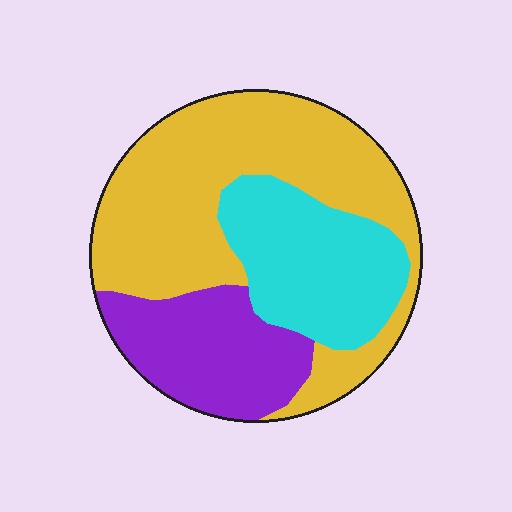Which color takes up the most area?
Yellow, at roughly 50%.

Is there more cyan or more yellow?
Yellow.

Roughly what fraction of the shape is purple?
Purple covers roughly 25% of the shape.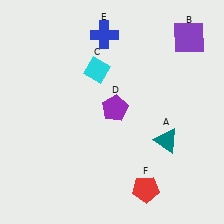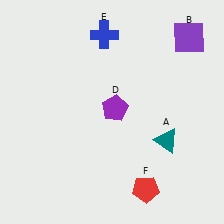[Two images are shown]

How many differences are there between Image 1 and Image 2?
There is 1 difference between the two images.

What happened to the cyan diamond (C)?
The cyan diamond (C) was removed in Image 2. It was in the top-left area of Image 1.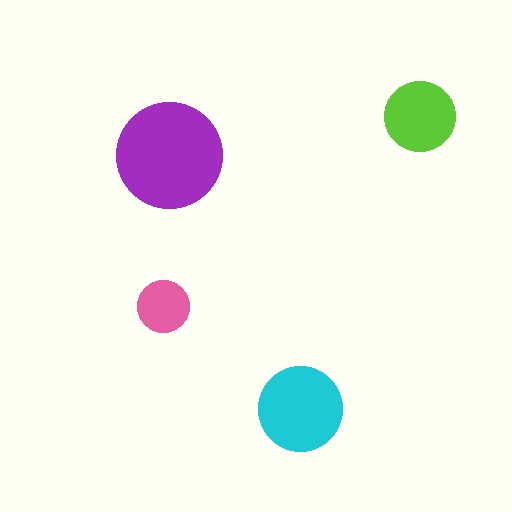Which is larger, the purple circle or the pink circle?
The purple one.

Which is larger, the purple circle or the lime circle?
The purple one.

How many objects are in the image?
There are 4 objects in the image.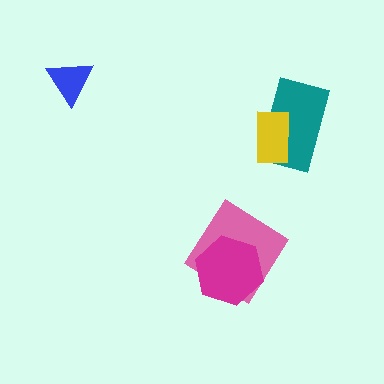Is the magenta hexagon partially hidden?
No, no other shape covers it.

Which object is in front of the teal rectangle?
The yellow rectangle is in front of the teal rectangle.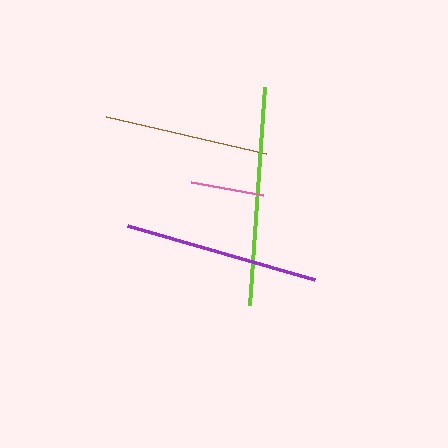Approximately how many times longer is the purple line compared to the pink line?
The purple line is approximately 2.7 times the length of the pink line.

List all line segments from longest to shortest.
From longest to shortest: lime, purple, brown, pink.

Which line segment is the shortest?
The pink line is the shortest at approximately 72 pixels.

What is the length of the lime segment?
The lime segment is approximately 219 pixels long.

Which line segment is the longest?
The lime line is the longest at approximately 219 pixels.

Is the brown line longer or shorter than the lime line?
The lime line is longer than the brown line.